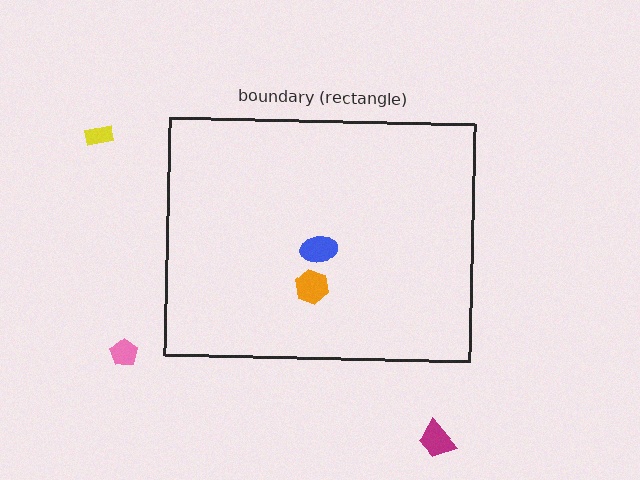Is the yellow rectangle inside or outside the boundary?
Outside.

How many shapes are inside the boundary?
2 inside, 3 outside.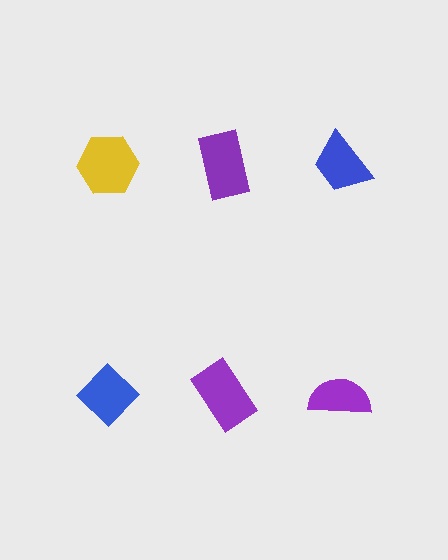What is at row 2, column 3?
A purple semicircle.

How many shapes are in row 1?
3 shapes.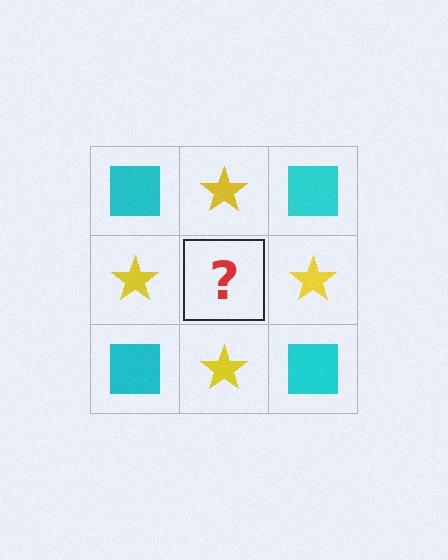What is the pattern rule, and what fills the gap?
The rule is that it alternates cyan square and yellow star in a checkerboard pattern. The gap should be filled with a cyan square.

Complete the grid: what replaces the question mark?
The question mark should be replaced with a cyan square.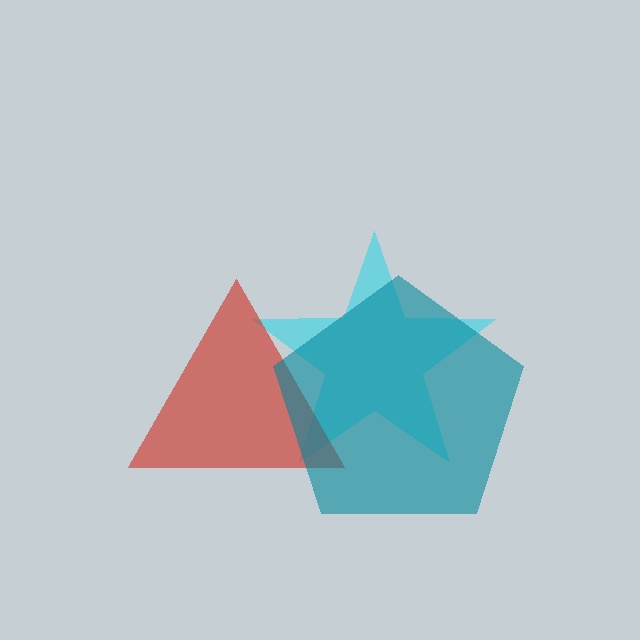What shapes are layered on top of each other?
The layered shapes are: a cyan star, a red triangle, a teal pentagon.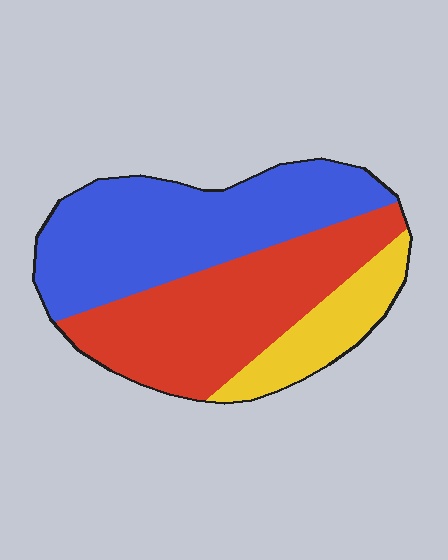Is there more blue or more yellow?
Blue.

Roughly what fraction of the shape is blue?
Blue covers roughly 45% of the shape.